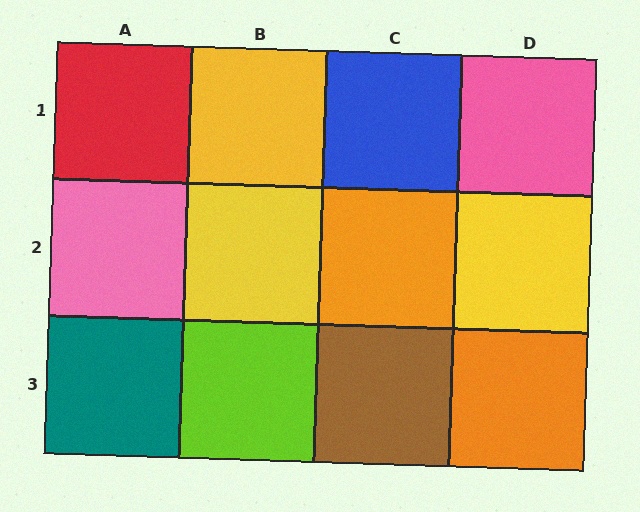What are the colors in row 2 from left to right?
Pink, yellow, orange, yellow.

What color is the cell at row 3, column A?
Teal.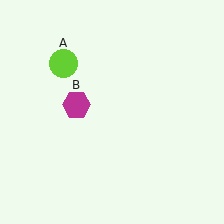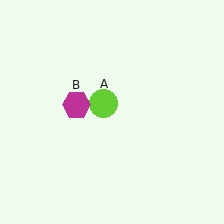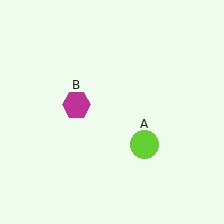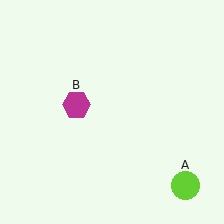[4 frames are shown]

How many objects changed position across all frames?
1 object changed position: lime circle (object A).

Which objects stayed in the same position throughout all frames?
Magenta hexagon (object B) remained stationary.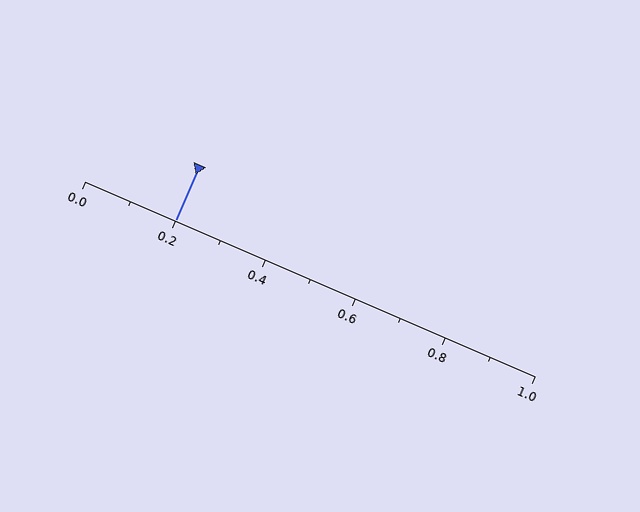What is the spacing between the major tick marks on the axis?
The major ticks are spaced 0.2 apart.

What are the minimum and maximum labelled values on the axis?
The axis runs from 0.0 to 1.0.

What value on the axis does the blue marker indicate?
The marker indicates approximately 0.2.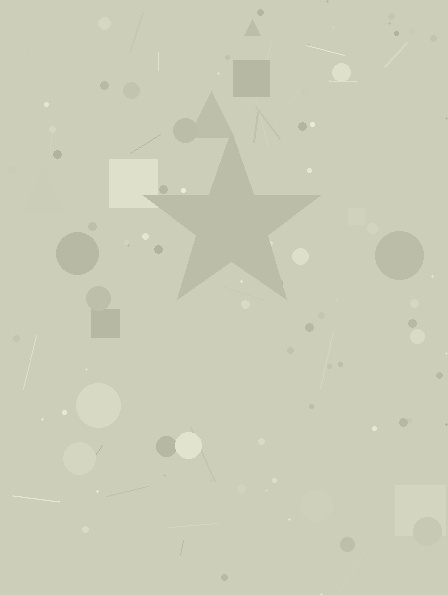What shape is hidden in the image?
A star is hidden in the image.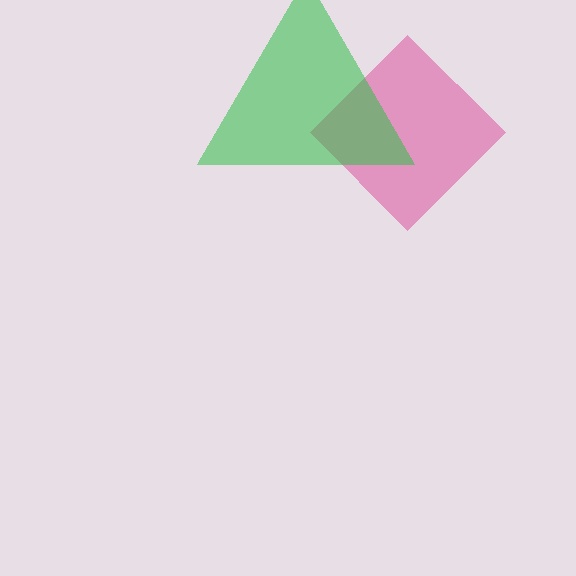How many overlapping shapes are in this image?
There are 2 overlapping shapes in the image.